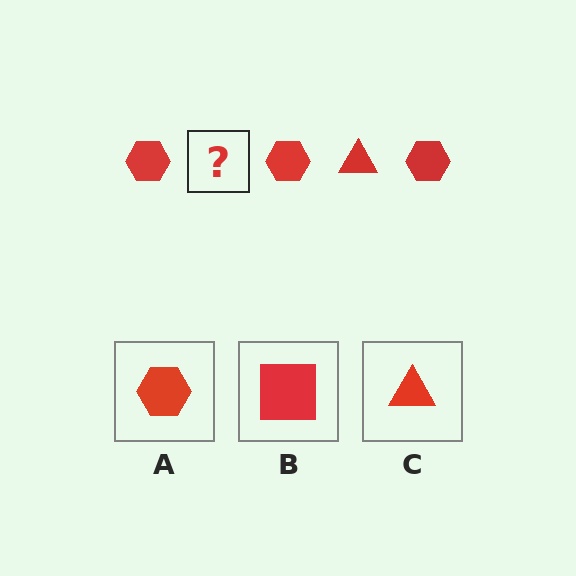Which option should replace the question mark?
Option C.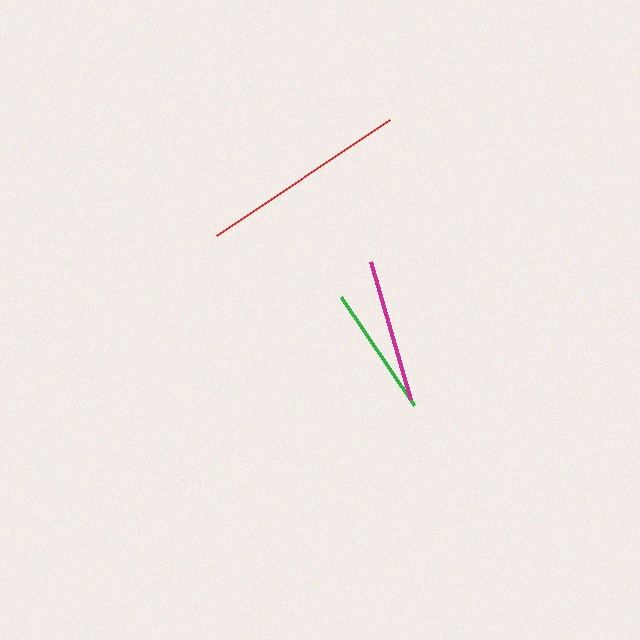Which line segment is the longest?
The red line is the longest at approximately 208 pixels.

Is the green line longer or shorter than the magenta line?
The magenta line is longer than the green line.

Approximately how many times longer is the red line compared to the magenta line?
The red line is approximately 1.4 times the length of the magenta line.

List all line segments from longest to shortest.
From longest to shortest: red, magenta, green.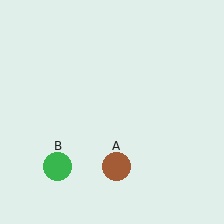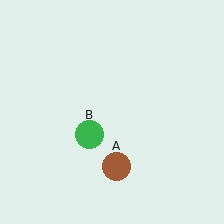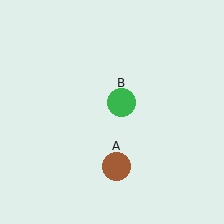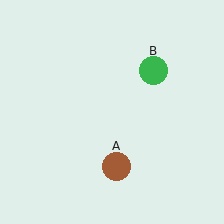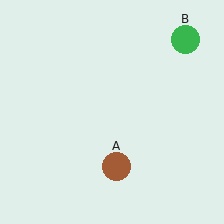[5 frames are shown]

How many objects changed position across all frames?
1 object changed position: green circle (object B).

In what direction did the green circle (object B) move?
The green circle (object B) moved up and to the right.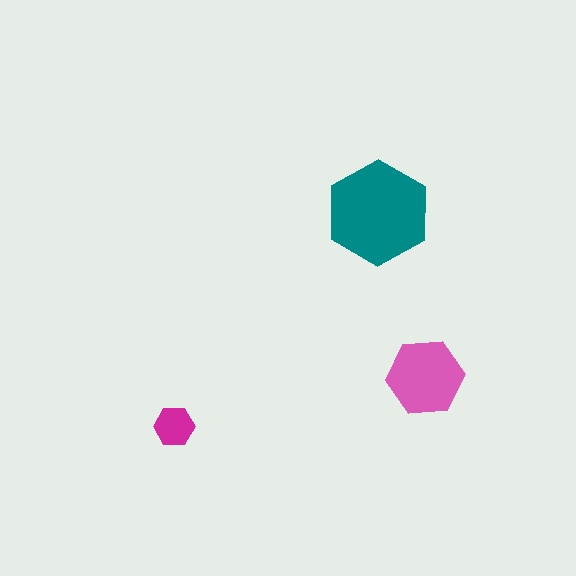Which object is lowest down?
The magenta hexagon is bottommost.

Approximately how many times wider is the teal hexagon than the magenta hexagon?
About 2.5 times wider.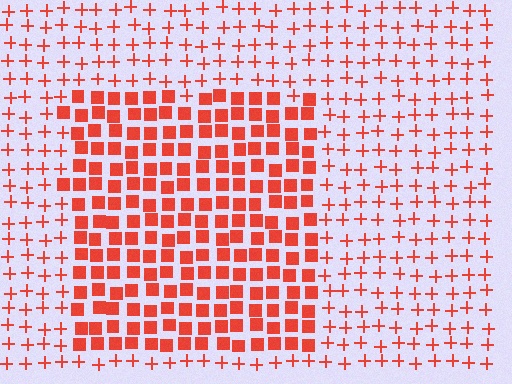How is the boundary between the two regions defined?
The boundary is defined by a change in element shape: squares inside vs. plus signs outside. All elements share the same color and spacing.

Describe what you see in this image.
The image is filled with small red elements arranged in a uniform grid. A rectangle-shaped region contains squares, while the surrounding area contains plus signs. The boundary is defined purely by the change in element shape.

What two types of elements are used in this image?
The image uses squares inside the rectangle region and plus signs outside it.